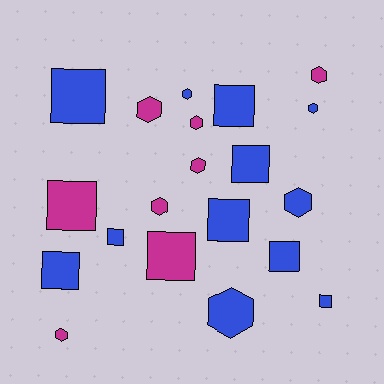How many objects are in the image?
There are 20 objects.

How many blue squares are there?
There are 8 blue squares.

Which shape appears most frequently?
Square, with 10 objects.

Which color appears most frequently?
Blue, with 12 objects.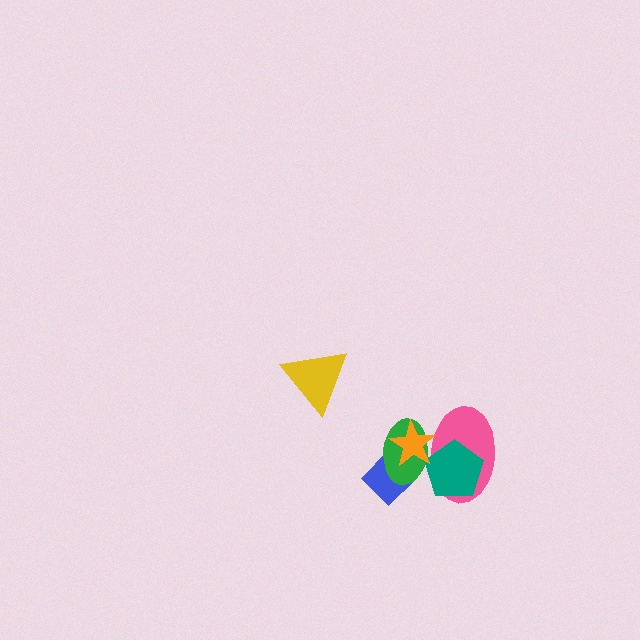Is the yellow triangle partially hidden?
No, no other shape covers it.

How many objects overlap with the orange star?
4 objects overlap with the orange star.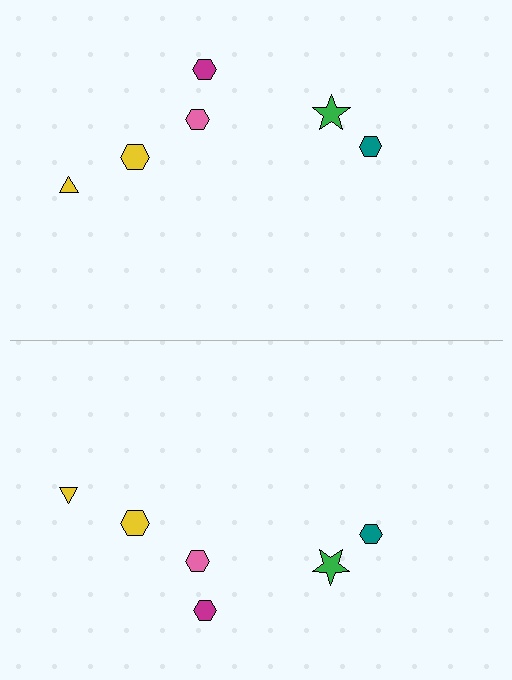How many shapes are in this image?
There are 12 shapes in this image.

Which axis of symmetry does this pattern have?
The pattern has a horizontal axis of symmetry running through the center of the image.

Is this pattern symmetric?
Yes, this pattern has bilateral (reflection) symmetry.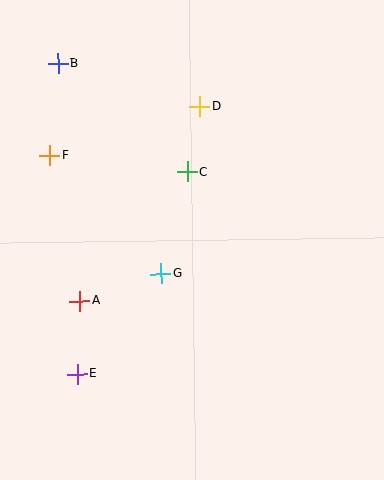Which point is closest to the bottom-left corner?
Point E is closest to the bottom-left corner.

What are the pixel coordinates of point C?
Point C is at (187, 172).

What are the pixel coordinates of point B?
Point B is at (58, 63).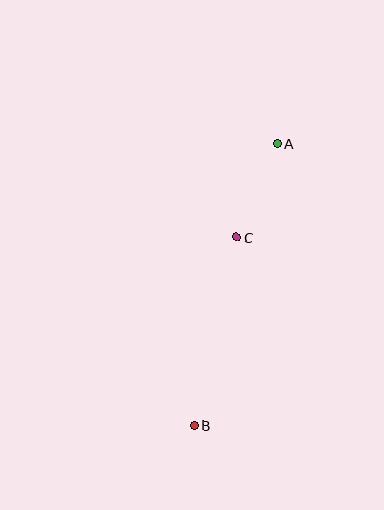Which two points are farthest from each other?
Points A and B are farthest from each other.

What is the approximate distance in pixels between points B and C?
The distance between B and C is approximately 193 pixels.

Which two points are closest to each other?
Points A and C are closest to each other.